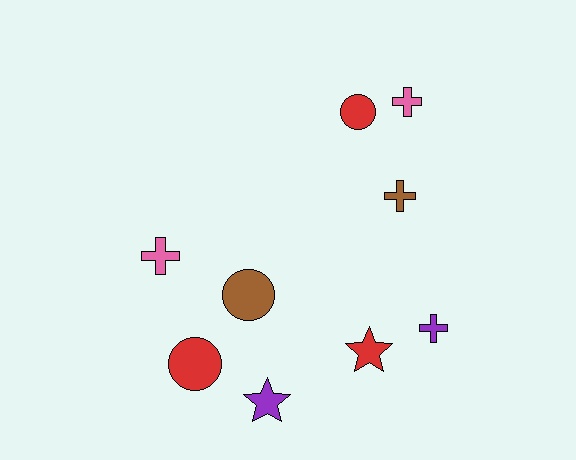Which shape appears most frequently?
Cross, with 4 objects.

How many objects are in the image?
There are 9 objects.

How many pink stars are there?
There are no pink stars.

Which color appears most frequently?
Red, with 3 objects.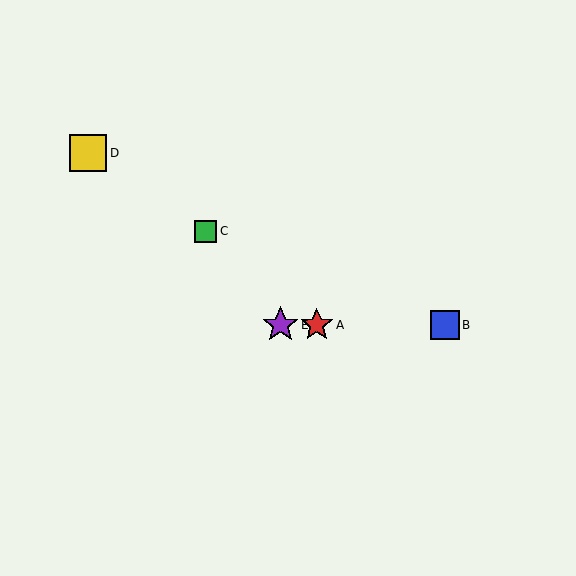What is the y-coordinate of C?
Object C is at y≈231.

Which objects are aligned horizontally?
Objects A, B, E are aligned horizontally.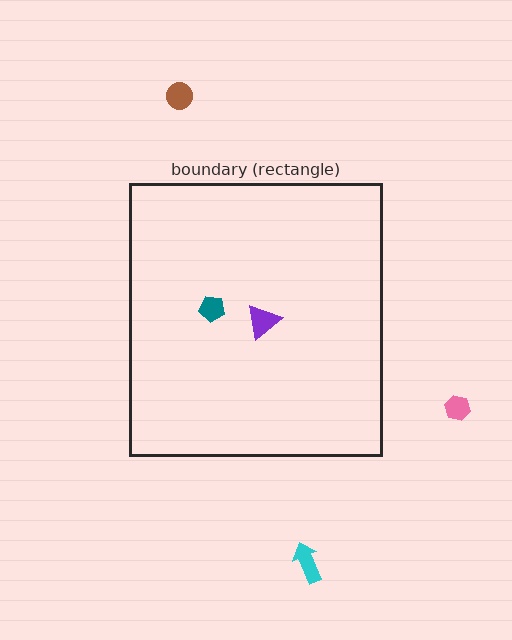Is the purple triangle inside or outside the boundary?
Inside.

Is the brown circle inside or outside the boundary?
Outside.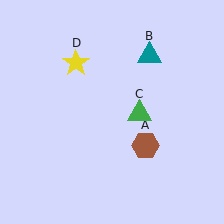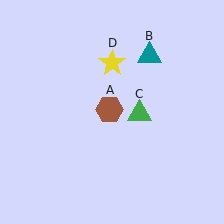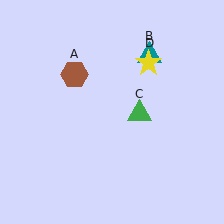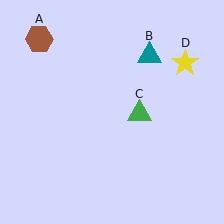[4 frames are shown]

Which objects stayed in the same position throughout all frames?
Teal triangle (object B) and green triangle (object C) remained stationary.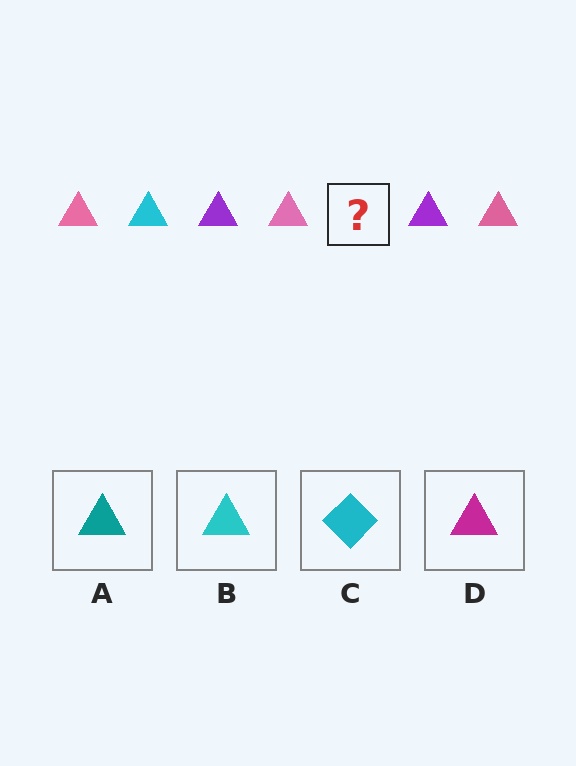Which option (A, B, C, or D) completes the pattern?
B.